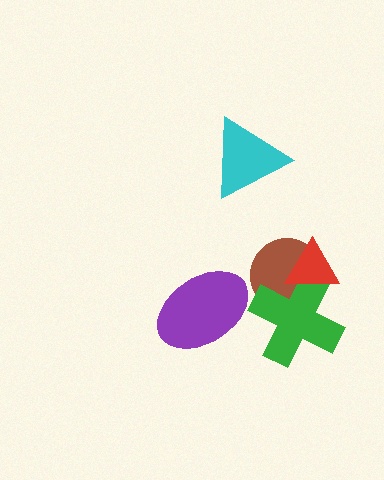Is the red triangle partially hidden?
No, no other shape covers it.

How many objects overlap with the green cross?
2 objects overlap with the green cross.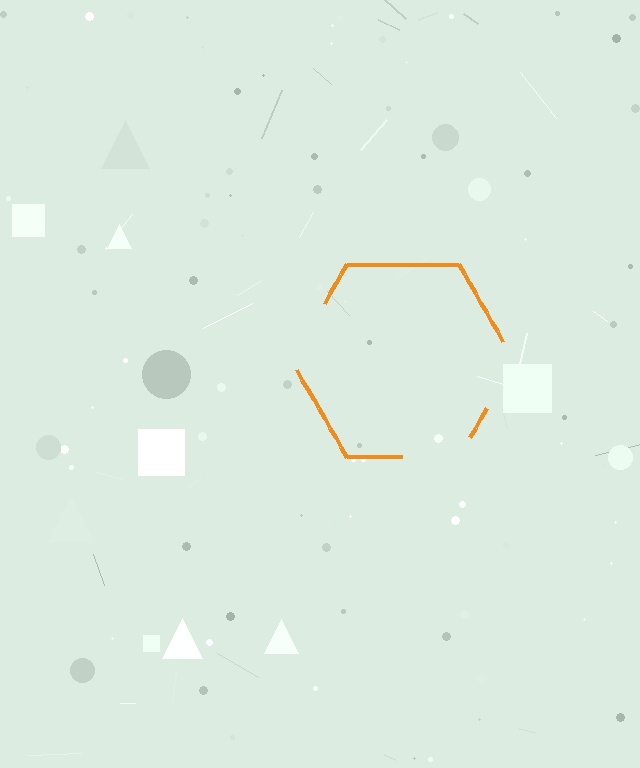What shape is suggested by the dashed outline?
The dashed outline suggests a hexagon.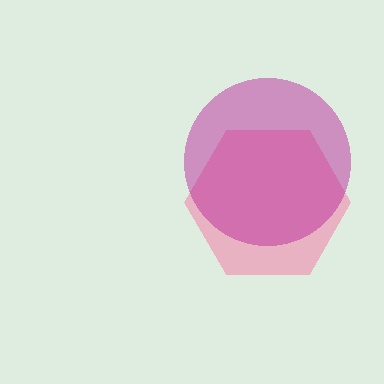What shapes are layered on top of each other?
The layered shapes are: a pink hexagon, a magenta circle.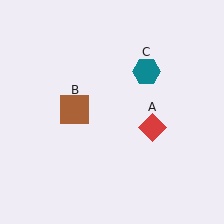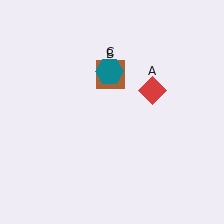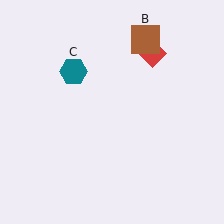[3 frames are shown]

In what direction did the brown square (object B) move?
The brown square (object B) moved up and to the right.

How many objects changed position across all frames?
3 objects changed position: red diamond (object A), brown square (object B), teal hexagon (object C).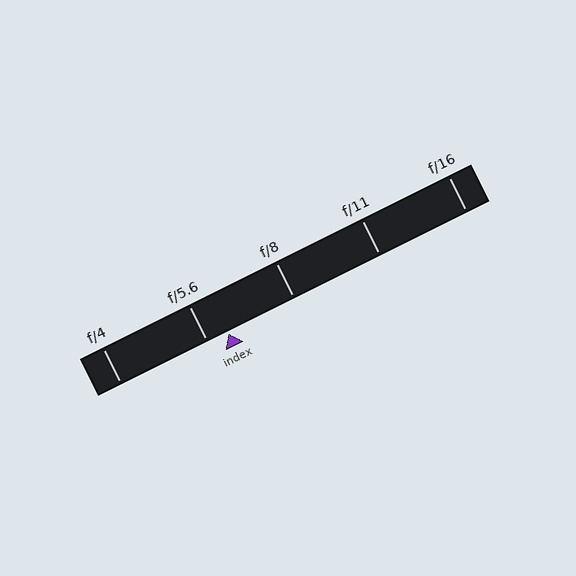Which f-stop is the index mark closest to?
The index mark is closest to f/5.6.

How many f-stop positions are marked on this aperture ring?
There are 5 f-stop positions marked.